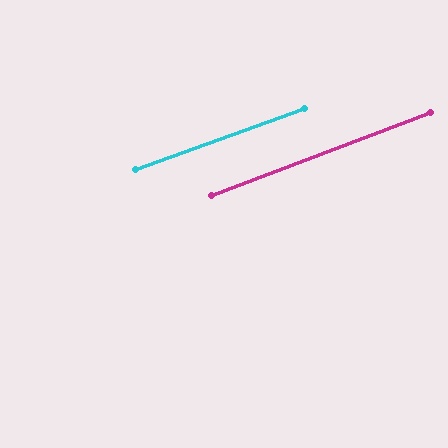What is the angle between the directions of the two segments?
Approximately 1 degree.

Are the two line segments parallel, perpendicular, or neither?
Parallel — their directions differ by only 0.9°.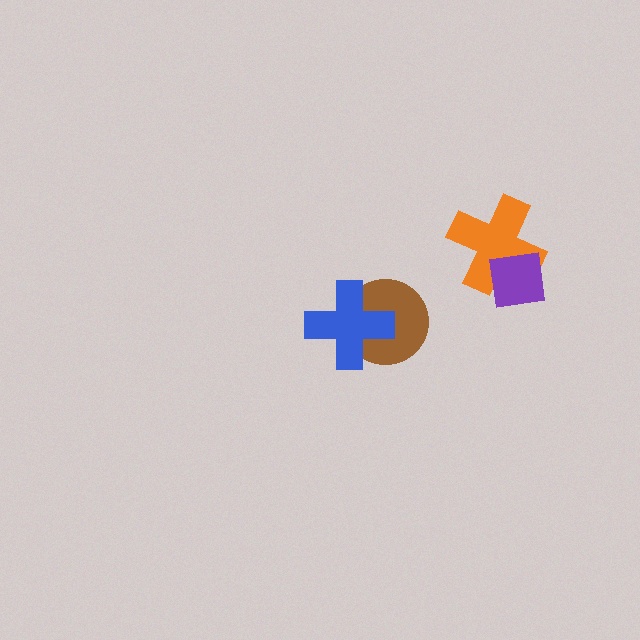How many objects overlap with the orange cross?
1 object overlaps with the orange cross.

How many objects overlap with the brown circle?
1 object overlaps with the brown circle.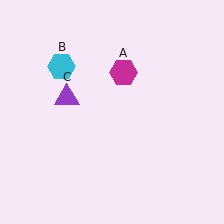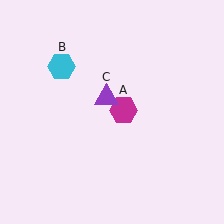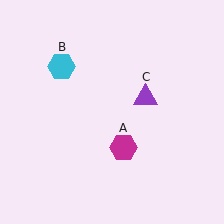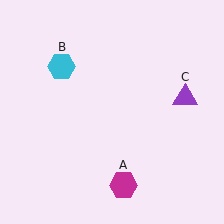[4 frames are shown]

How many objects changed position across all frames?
2 objects changed position: magenta hexagon (object A), purple triangle (object C).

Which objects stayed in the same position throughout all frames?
Cyan hexagon (object B) remained stationary.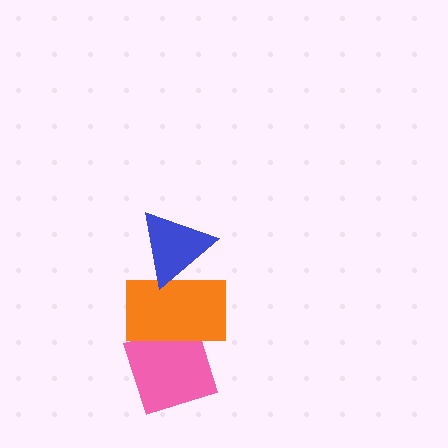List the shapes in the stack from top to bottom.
From top to bottom: the blue triangle, the orange rectangle, the pink diamond.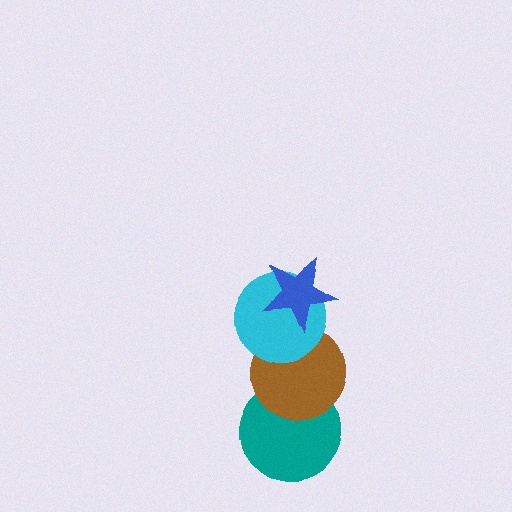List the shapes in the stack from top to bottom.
From top to bottom: the blue star, the cyan circle, the brown circle, the teal circle.